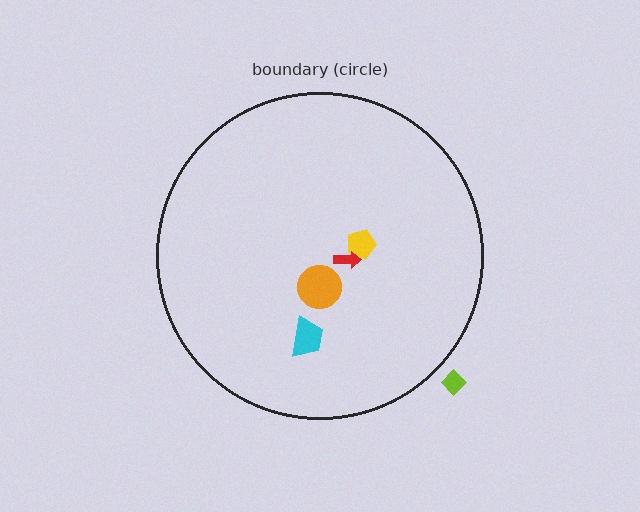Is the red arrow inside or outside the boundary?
Inside.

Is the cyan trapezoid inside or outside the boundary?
Inside.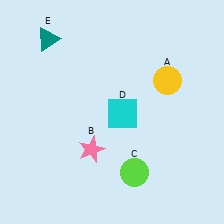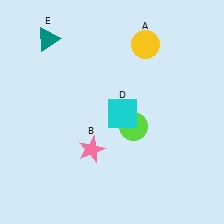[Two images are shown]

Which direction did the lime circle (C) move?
The lime circle (C) moved up.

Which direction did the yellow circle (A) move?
The yellow circle (A) moved up.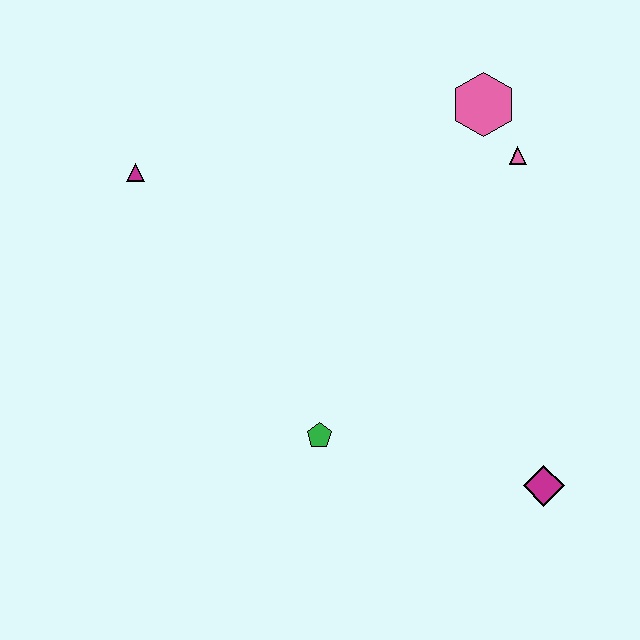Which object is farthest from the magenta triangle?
The magenta diamond is farthest from the magenta triangle.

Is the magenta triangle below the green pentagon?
No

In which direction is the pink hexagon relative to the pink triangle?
The pink hexagon is above the pink triangle.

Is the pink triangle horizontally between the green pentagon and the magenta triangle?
No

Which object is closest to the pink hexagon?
The pink triangle is closest to the pink hexagon.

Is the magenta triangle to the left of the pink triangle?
Yes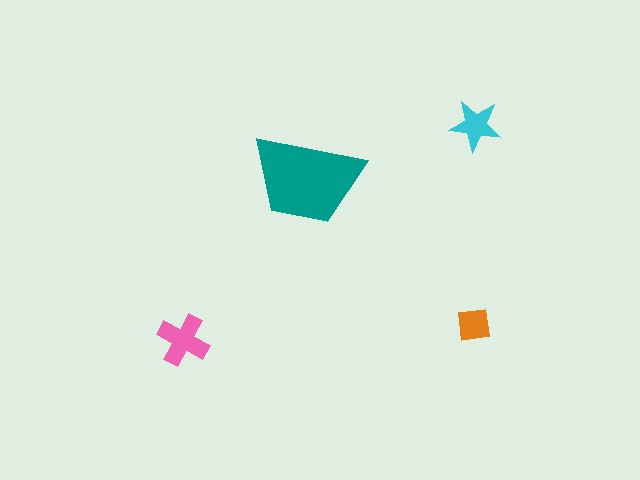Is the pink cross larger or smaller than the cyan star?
Larger.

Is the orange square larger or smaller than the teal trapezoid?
Smaller.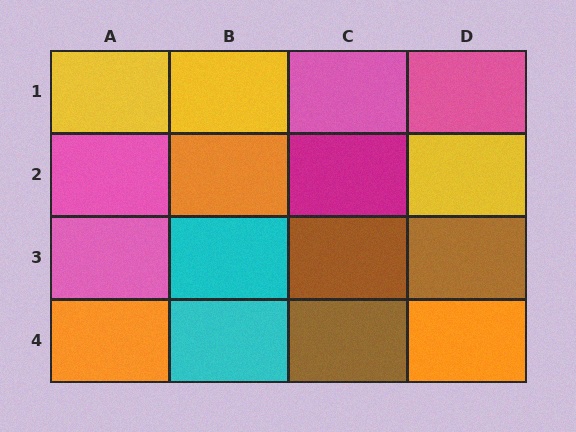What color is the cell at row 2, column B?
Orange.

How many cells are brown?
3 cells are brown.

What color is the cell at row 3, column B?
Cyan.